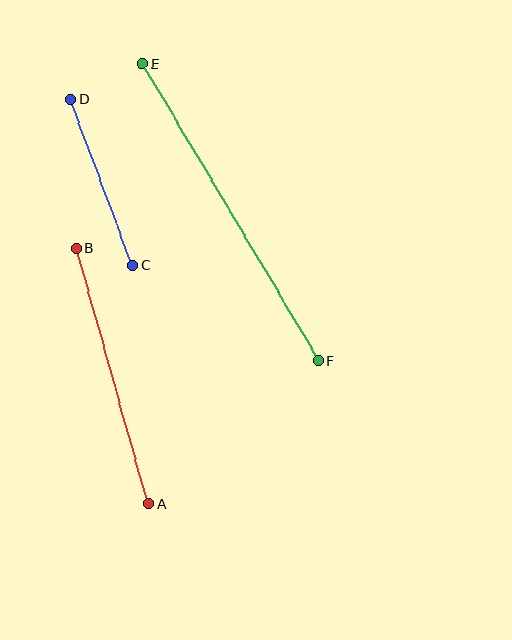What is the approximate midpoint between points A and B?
The midpoint is at approximately (113, 376) pixels.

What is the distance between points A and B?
The distance is approximately 266 pixels.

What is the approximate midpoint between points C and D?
The midpoint is at approximately (102, 182) pixels.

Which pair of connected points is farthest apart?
Points E and F are farthest apart.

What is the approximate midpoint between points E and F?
The midpoint is at approximately (230, 212) pixels.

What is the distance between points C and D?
The distance is approximately 177 pixels.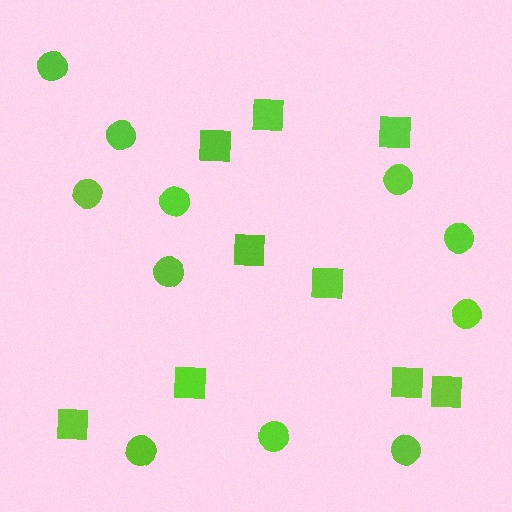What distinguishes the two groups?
There are 2 groups: one group of squares (9) and one group of circles (11).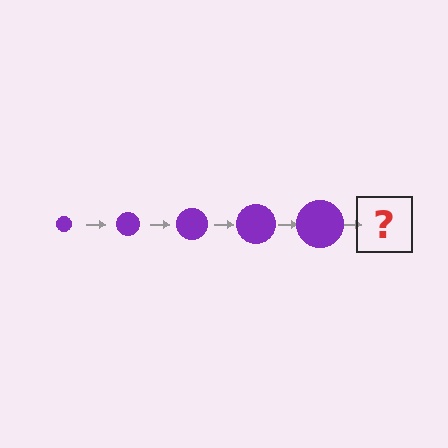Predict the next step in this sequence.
The next step is a purple circle, larger than the previous one.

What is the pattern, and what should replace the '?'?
The pattern is that the circle gets progressively larger each step. The '?' should be a purple circle, larger than the previous one.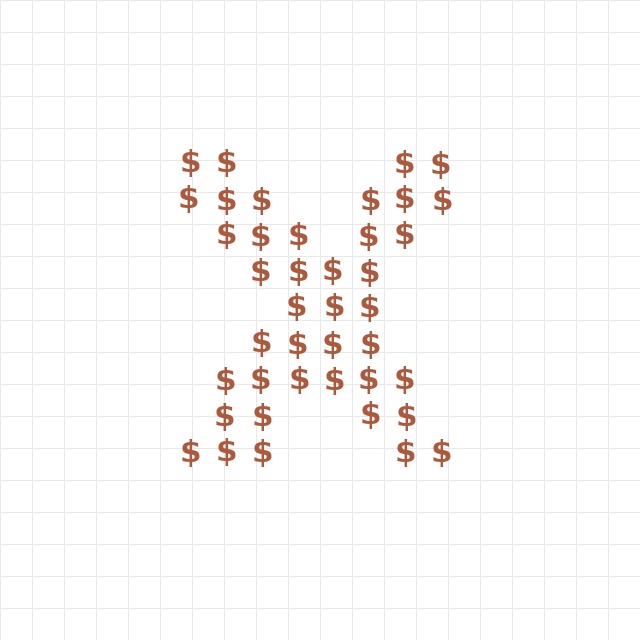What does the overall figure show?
The overall figure shows the letter X.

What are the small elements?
The small elements are dollar signs.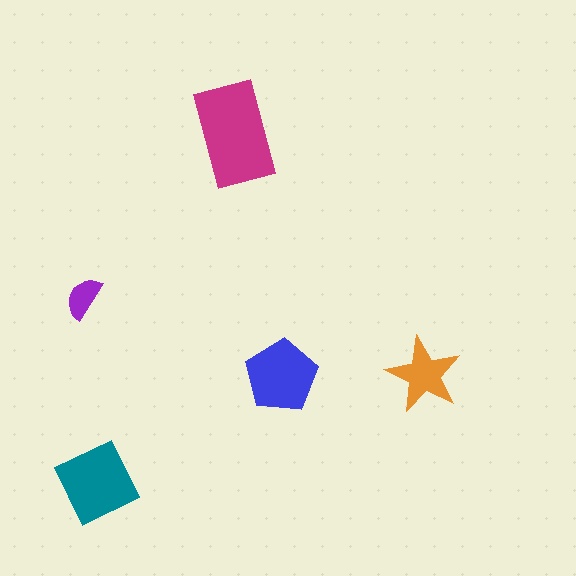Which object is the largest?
The magenta rectangle.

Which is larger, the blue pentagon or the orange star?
The blue pentagon.